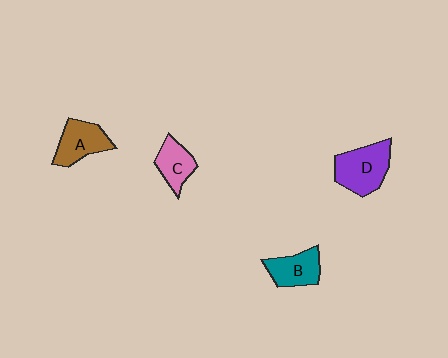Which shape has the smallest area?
Shape C (pink).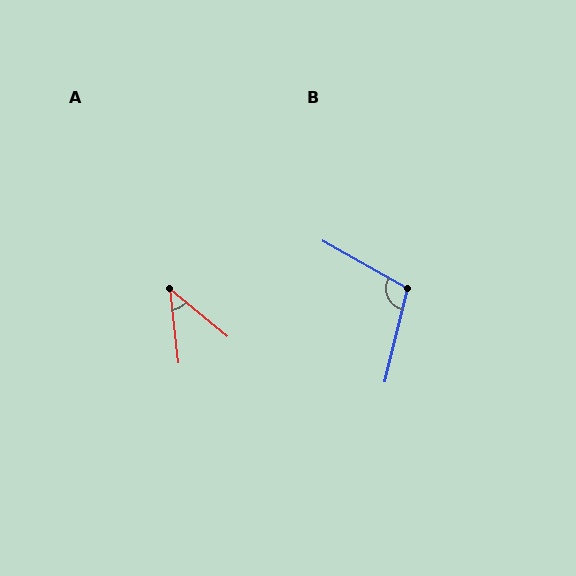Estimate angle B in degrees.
Approximately 106 degrees.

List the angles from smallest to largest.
A (44°), B (106°).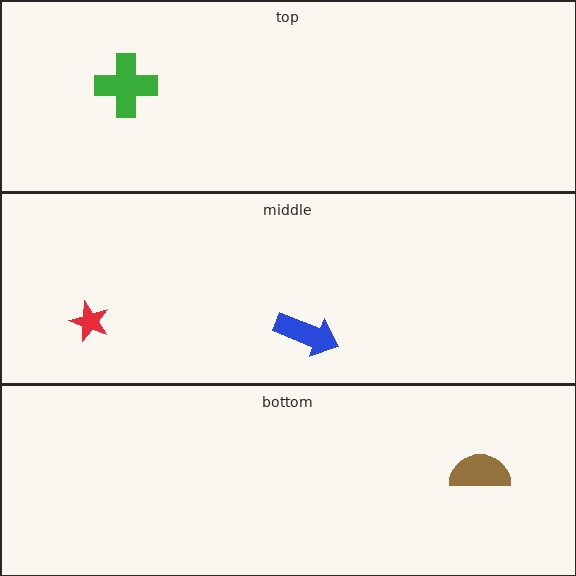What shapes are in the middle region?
The red star, the blue arrow.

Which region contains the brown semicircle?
The bottom region.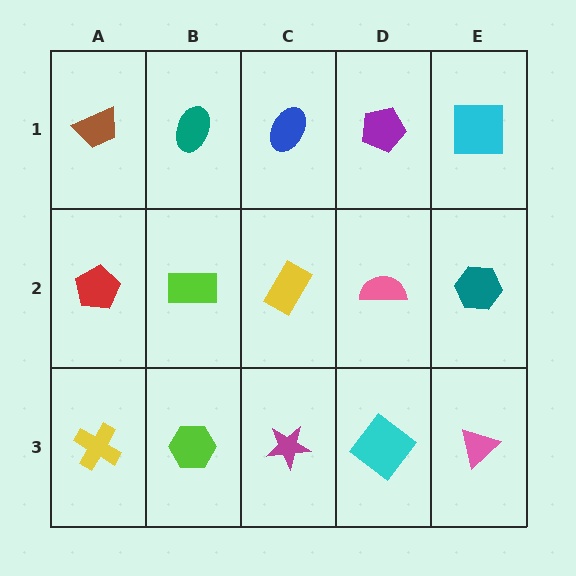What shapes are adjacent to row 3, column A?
A red pentagon (row 2, column A), a lime hexagon (row 3, column B).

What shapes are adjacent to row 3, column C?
A yellow rectangle (row 2, column C), a lime hexagon (row 3, column B), a cyan diamond (row 3, column D).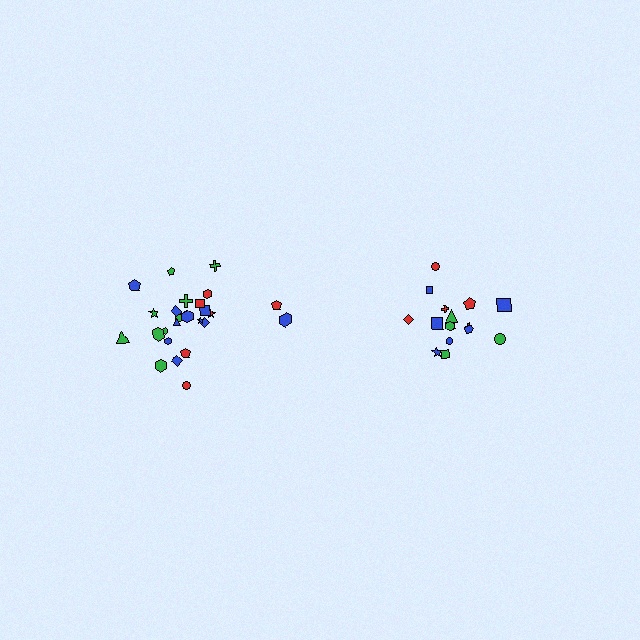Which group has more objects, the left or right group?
The left group.